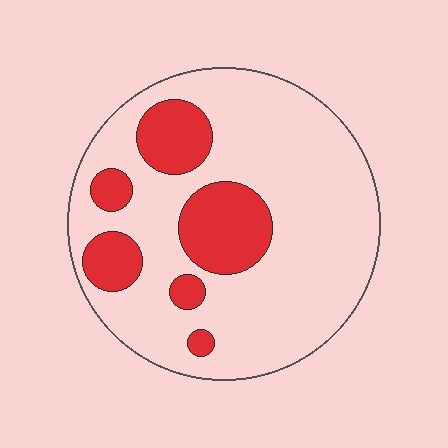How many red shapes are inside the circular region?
6.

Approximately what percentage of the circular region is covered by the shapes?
Approximately 25%.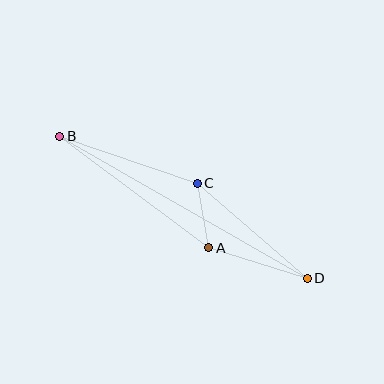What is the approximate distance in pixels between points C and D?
The distance between C and D is approximately 145 pixels.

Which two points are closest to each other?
Points A and C are closest to each other.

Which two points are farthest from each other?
Points B and D are farthest from each other.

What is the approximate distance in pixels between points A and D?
The distance between A and D is approximately 103 pixels.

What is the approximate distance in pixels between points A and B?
The distance between A and B is approximately 186 pixels.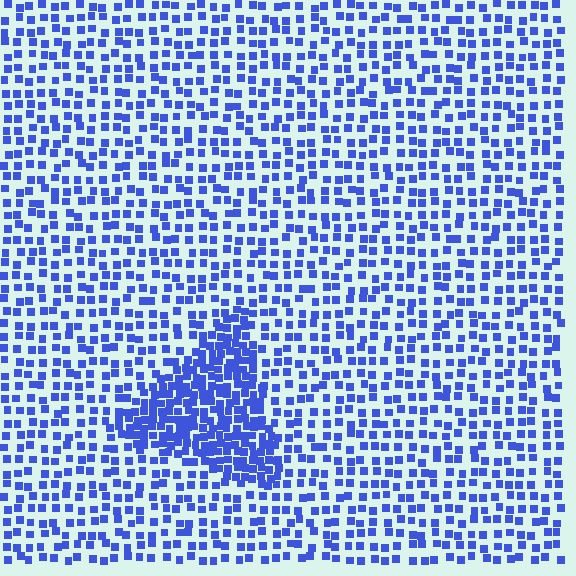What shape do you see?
I see a triangle.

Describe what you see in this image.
The image contains small blue elements arranged at two different densities. A triangle-shaped region is visible where the elements are more densely packed than the surrounding area.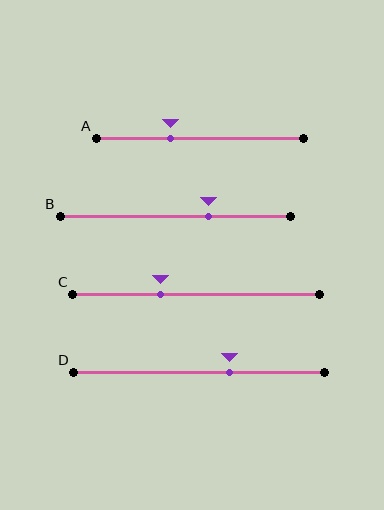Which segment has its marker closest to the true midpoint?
Segment D has its marker closest to the true midpoint.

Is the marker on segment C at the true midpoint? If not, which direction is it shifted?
No, the marker on segment C is shifted to the left by about 14% of the segment length.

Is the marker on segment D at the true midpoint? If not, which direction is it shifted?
No, the marker on segment D is shifted to the right by about 12% of the segment length.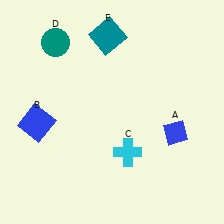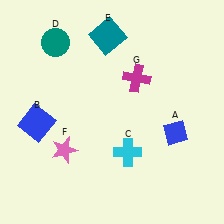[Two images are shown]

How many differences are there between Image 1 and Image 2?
There are 2 differences between the two images.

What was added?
A pink star (F), a magenta cross (G) were added in Image 2.